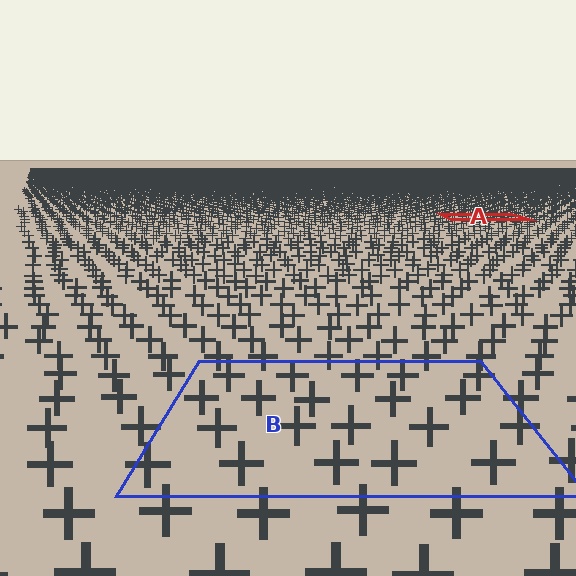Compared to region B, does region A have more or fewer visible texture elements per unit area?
Region A has more texture elements per unit area — they are packed more densely because it is farther away.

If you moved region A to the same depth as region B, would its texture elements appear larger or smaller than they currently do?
They would appear larger. At a closer depth, the same texture elements are projected at a bigger on-screen size.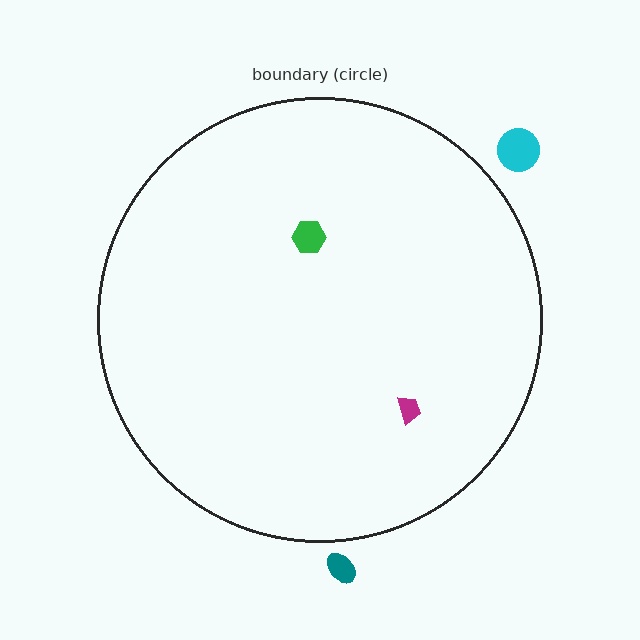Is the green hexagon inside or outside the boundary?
Inside.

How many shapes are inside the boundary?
2 inside, 2 outside.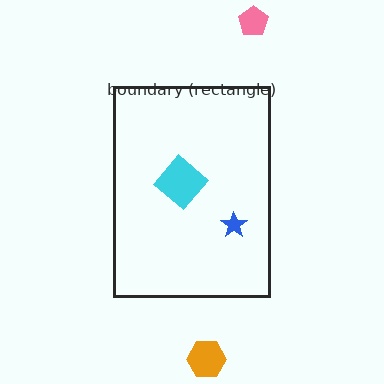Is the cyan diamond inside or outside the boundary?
Inside.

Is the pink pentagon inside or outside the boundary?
Outside.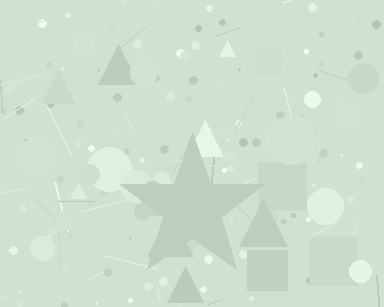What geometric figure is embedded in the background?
A star is embedded in the background.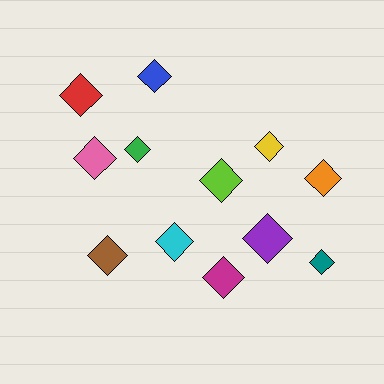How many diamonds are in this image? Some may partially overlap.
There are 12 diamonds.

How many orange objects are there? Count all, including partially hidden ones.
There is 1 orange object.